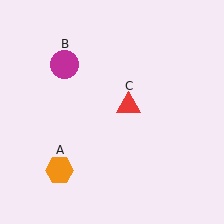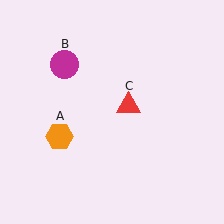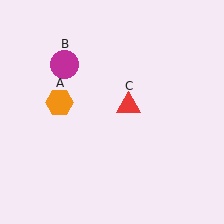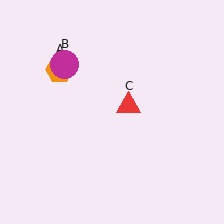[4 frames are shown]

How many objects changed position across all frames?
1 object changed position: orange hexagon (object A).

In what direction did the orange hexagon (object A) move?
The orange hexagon (object A) moved up.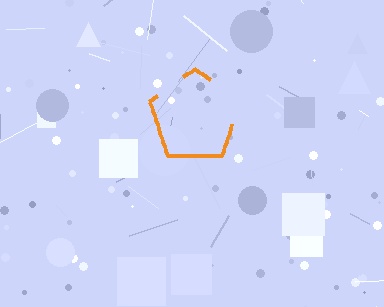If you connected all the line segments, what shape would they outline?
They would outline a pentagon.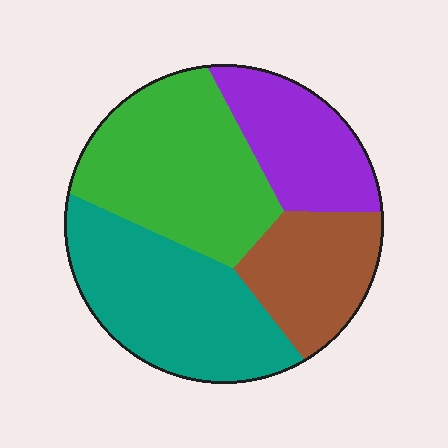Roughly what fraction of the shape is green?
Green takes up about one third (1/3) of the shape.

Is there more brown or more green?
Green.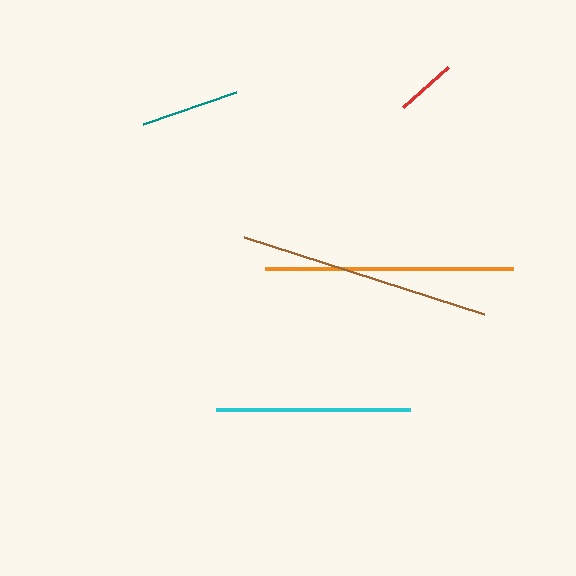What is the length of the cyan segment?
The cyan segment is approximately 194 pixels long.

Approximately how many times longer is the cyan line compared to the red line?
The cyan line is approximately 3.2 times the length of the red line.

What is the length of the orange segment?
The orange segment is approximately 248 pixels long.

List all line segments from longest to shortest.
From longest to shortest: brown, orange, cyan, teal, red.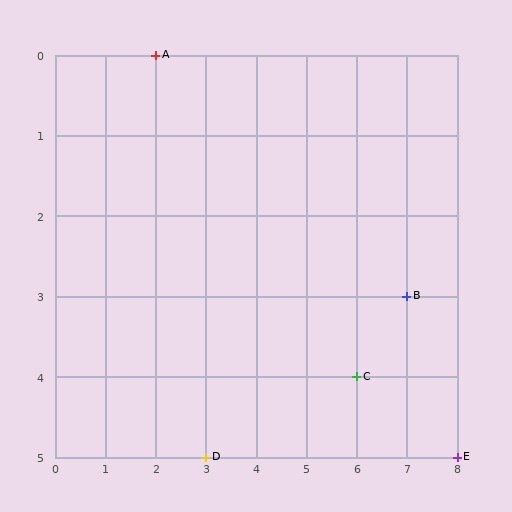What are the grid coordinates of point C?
Point C is at grid coordinates (6, 4).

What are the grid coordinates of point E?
Point E is at grid coordinates (8, 5).